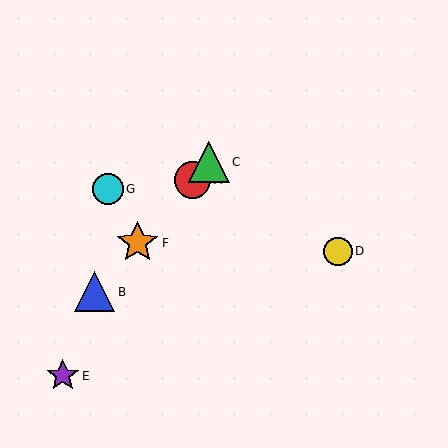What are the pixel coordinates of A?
Object A is at (193, 180).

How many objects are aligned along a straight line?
4 objects (A, B, C, F) are aligned along a straight line.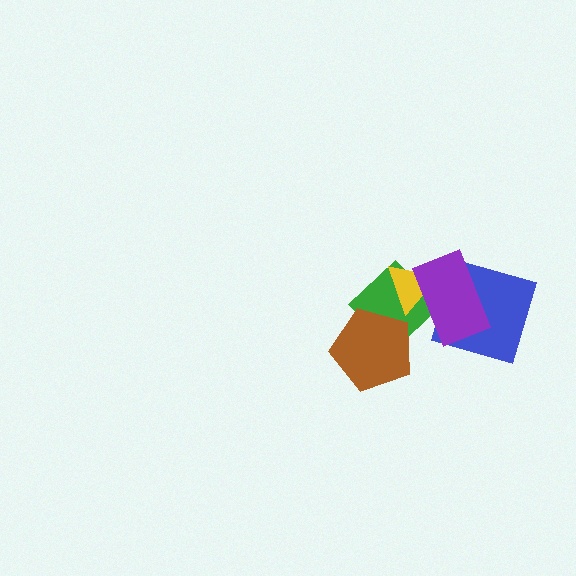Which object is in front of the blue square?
The purple rectangle is in front of the blue square.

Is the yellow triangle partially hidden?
Yes, it is partially covered by another shape.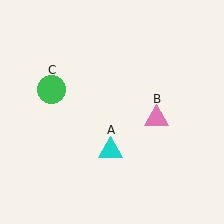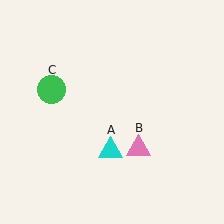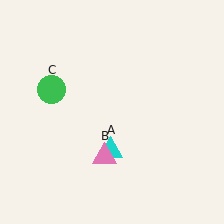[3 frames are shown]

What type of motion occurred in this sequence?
The pink triangle (object B) rotated clockwise around the center of the scene.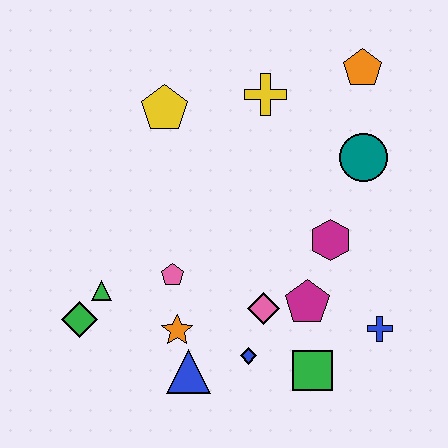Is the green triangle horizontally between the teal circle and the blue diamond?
No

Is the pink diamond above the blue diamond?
Yes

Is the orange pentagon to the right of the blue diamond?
Yes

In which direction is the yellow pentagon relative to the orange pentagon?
The yellow pentagon is to the left of the orange pentagon.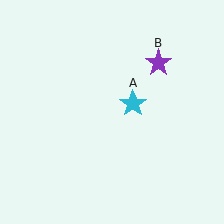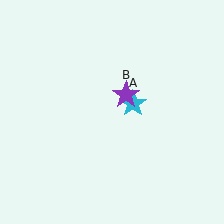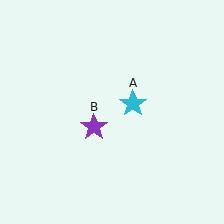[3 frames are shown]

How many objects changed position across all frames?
1 object changed position: purple star (object B).